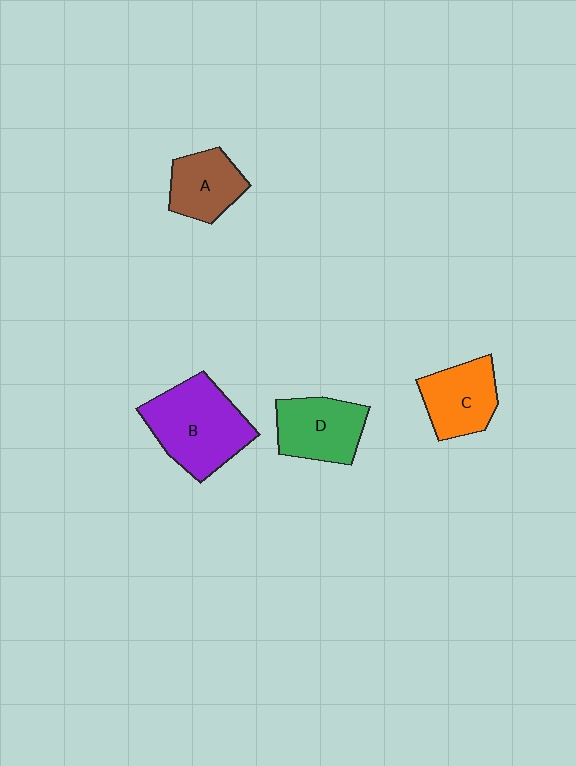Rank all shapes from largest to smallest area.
From largest to smallest: B (purple), D (green), C (orange), A (brown).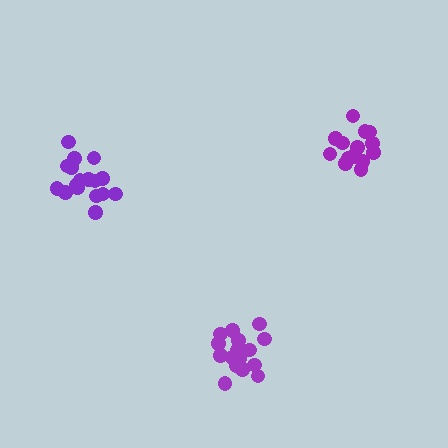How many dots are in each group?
Group 1: 17 dots, Group 2: 14 dots, Group 3: 16 dots (47 total).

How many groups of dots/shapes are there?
There are 3 groups.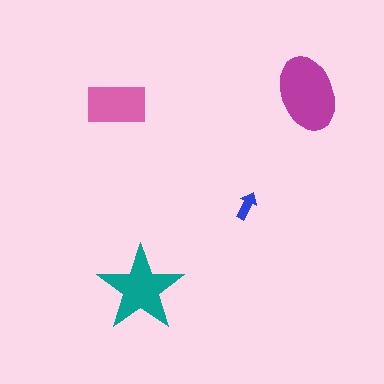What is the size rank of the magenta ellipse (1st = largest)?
1st.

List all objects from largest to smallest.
The magenta ellipse, the teal star, the pink rectangle, the blue arrow.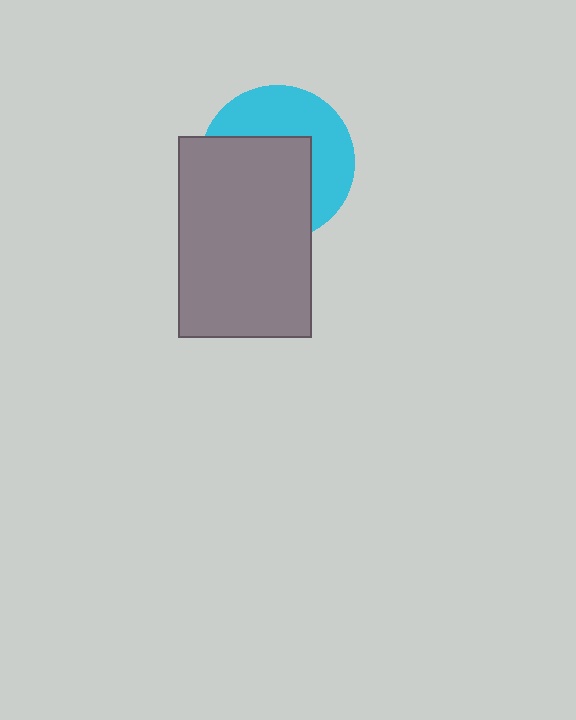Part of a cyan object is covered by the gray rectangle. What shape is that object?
It is a circle.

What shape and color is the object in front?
The object in front is a gray rectangle.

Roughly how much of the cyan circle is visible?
About half of it is visible (roughly 46%).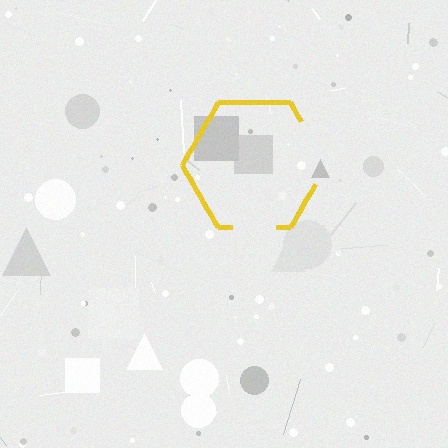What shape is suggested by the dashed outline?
The dashed outline suggests a hexagon.